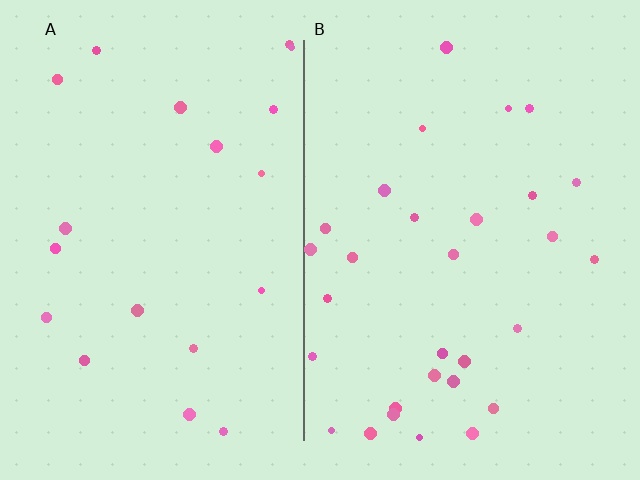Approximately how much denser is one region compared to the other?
Approximately 1.5× — region B over region A.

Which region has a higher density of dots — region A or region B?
B (the right).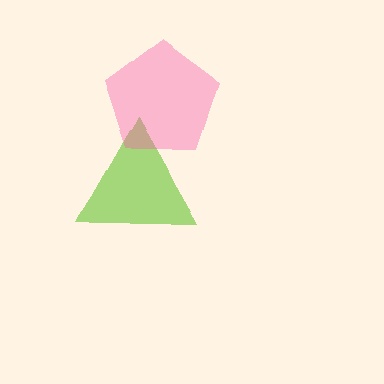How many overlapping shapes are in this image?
There are 2 overlapping shapes in the image.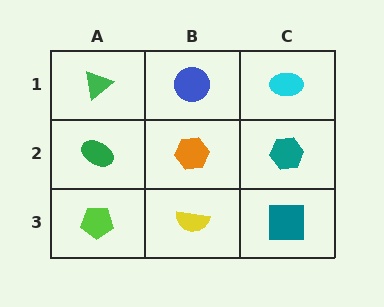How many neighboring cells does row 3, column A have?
2.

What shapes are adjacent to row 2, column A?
A green triangle (row 1, column A), a lime pentagon (row 3, column A), an orange hexagon (row 2, column B).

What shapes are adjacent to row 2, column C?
A cyan ellipse (row 1, column C), a teal square (row 3, column C), an orange hexagon (row 2, column B).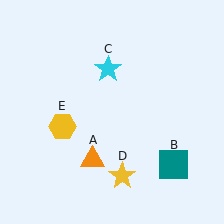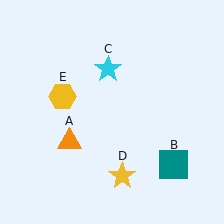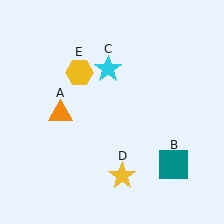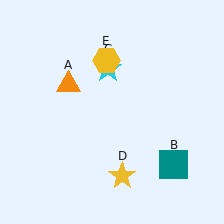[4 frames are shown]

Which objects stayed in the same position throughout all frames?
Teal square (object B) and cyan star (object C) and yellow star (object D) remained stationary.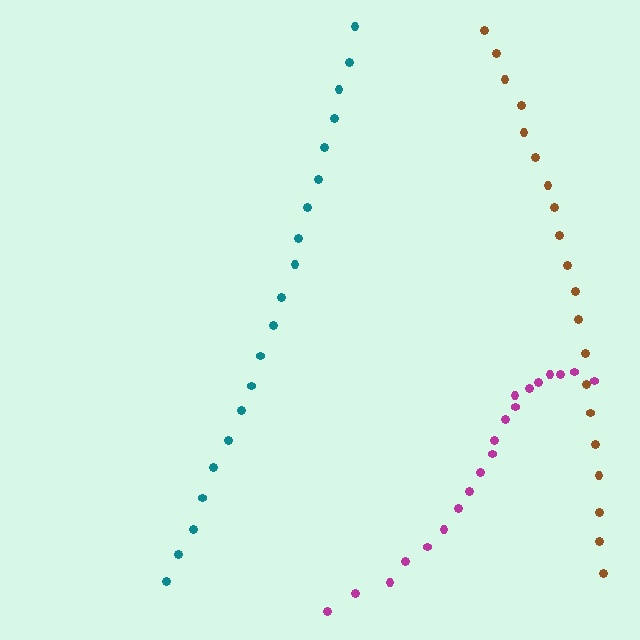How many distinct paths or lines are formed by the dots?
There are 3 distinct paths.